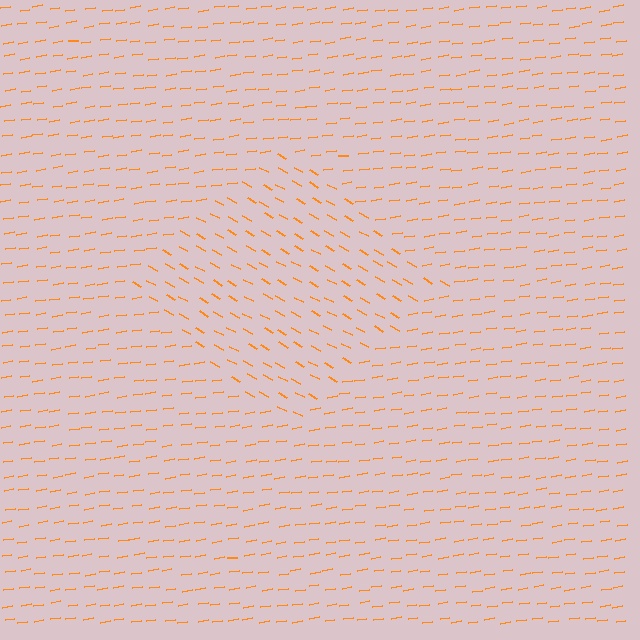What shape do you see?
I see a diamond.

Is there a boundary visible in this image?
Yes, there is a texture boundary formed by a change in line orientation.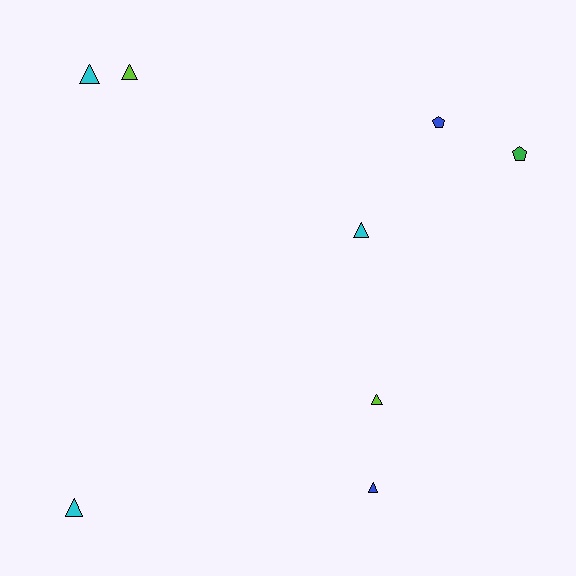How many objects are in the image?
There are 8 objects.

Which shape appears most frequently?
Triangle, with 6 objects.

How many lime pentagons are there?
There are no lime pentagons.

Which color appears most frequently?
Cyan, with 3 objects.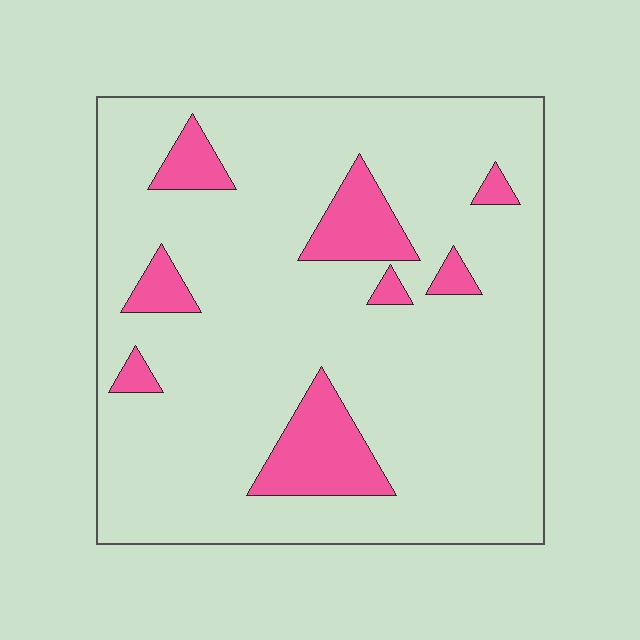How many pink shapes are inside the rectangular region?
8.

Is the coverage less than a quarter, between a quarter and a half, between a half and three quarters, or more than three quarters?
Less than a quarter.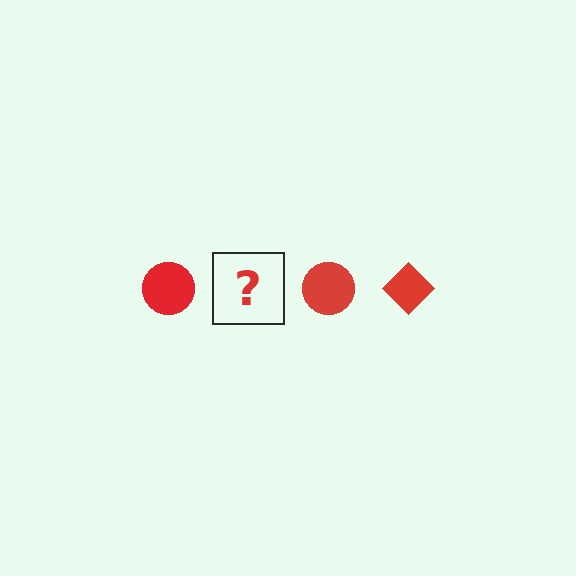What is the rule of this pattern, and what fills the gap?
The rule is that the pattern cycles through circle, diamond shapes in red. The gap should be filled with a red diamond.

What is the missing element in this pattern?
The missing element is a red diamond.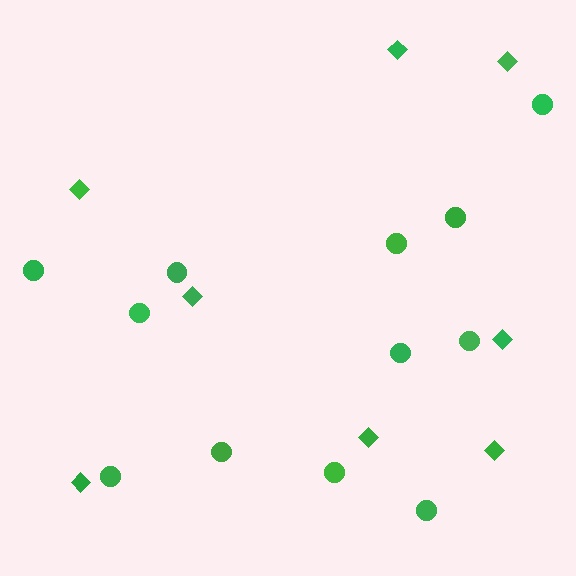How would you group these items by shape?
There are 2 groups: one group of circles (12) and one group of diamonds (8).